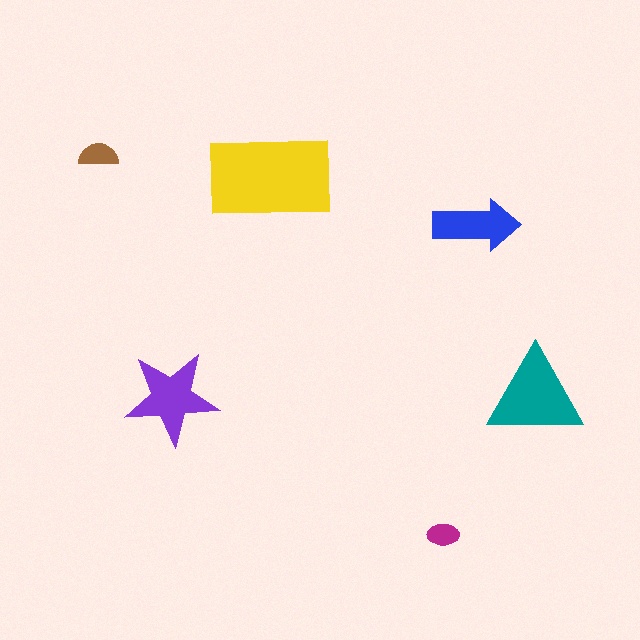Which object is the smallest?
The magenta ellipse.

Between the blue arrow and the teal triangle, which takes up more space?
The teal triangle.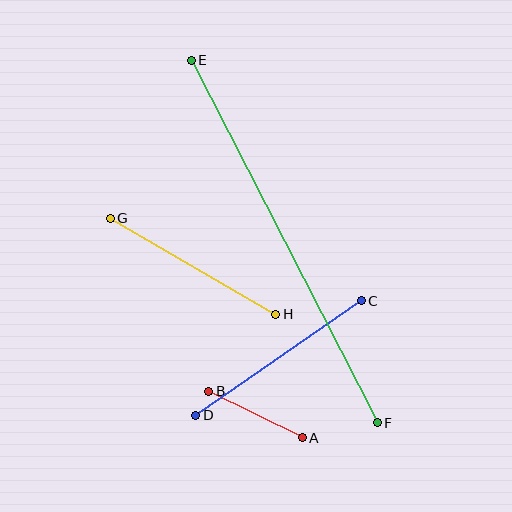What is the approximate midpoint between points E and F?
The midpoint is at approximately (284, 242) pixels.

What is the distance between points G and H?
The distance is approximately 191 pixels.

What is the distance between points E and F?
The distance is approximately 407 pixels.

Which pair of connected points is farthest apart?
Points E and F are farthest apart.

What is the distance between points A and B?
The distance is approximately 104 pixels.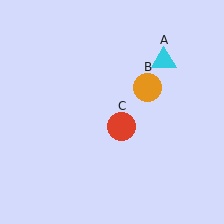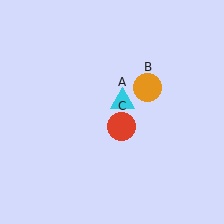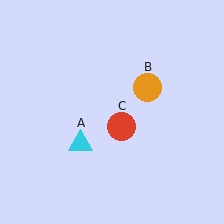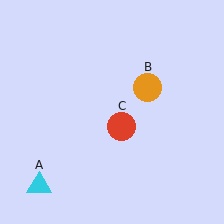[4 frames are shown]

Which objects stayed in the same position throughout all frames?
Orange circle (object B) and red circle (object C) remained stationary.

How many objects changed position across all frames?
1 object changed position: cyan triangle (object A).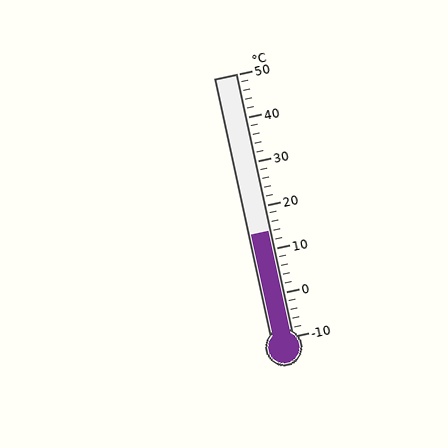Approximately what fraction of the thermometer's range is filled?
The thermometer is filled to approximately 40% of its range.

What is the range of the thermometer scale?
The thermometer scale ranges from -10°C to 50°C.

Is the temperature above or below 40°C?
The temperature is below 40°C.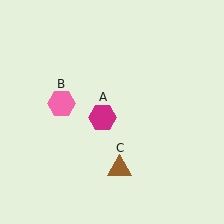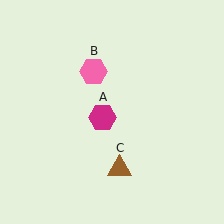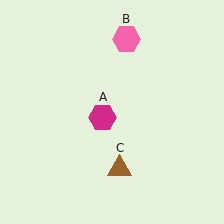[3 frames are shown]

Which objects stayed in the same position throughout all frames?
Magenta hexagon (object A) and brown triangle (object C) remained stationary.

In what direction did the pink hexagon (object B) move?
The pink hexagon (object B) moved up and to the right.